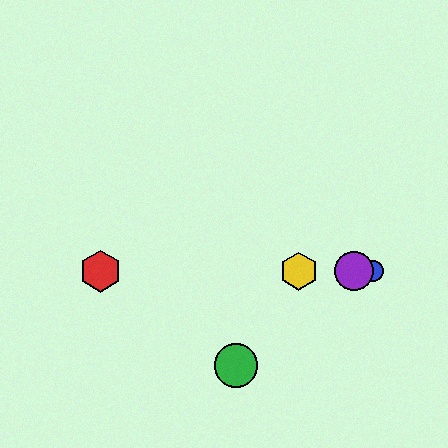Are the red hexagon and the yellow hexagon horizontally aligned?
Yes, both are at y≈271.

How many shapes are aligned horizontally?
4 shapes (the red hexagon, the blue circle, the yellow hexagon, the purple circle) are aligned horizontally.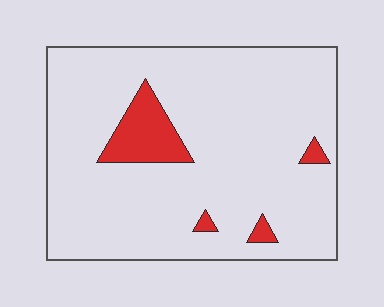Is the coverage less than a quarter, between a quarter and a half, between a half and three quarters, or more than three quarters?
Less than a quarter.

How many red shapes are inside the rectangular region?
4.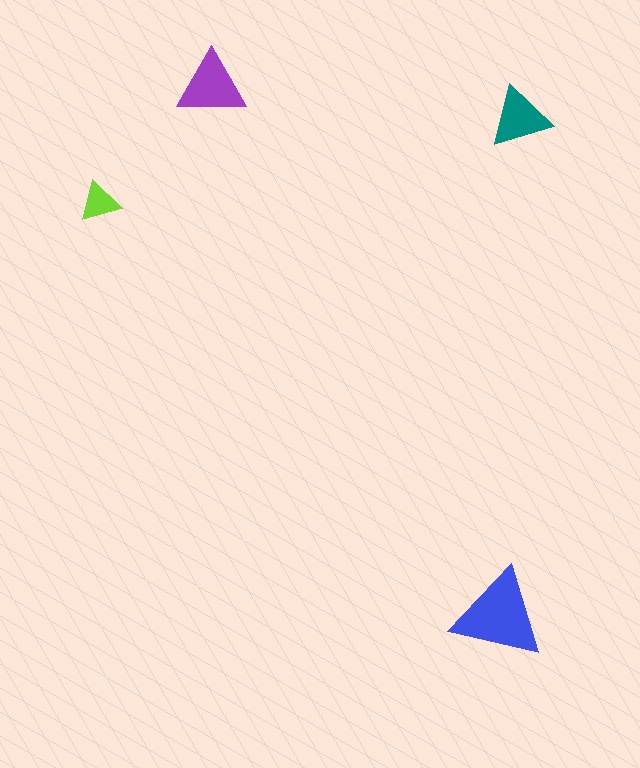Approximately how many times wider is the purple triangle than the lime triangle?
About 1.5 times wider.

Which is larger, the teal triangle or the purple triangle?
The purple one.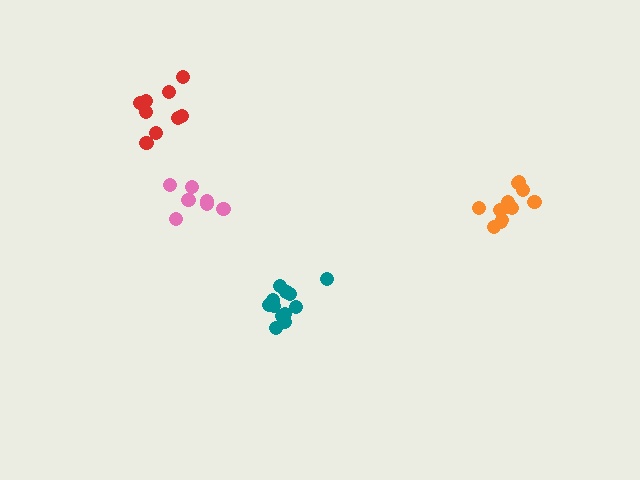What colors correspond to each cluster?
The clusters are colored: teal, orange, red, pink.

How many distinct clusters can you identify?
There are 4 distinct clusters.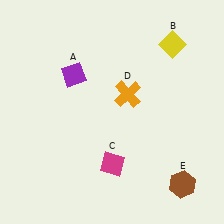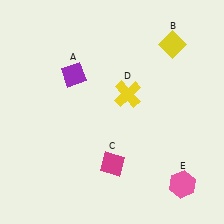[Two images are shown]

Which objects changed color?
D changed from orange to yellow. E changed from brown to pink.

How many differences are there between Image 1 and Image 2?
There are 2 differences between the two images.